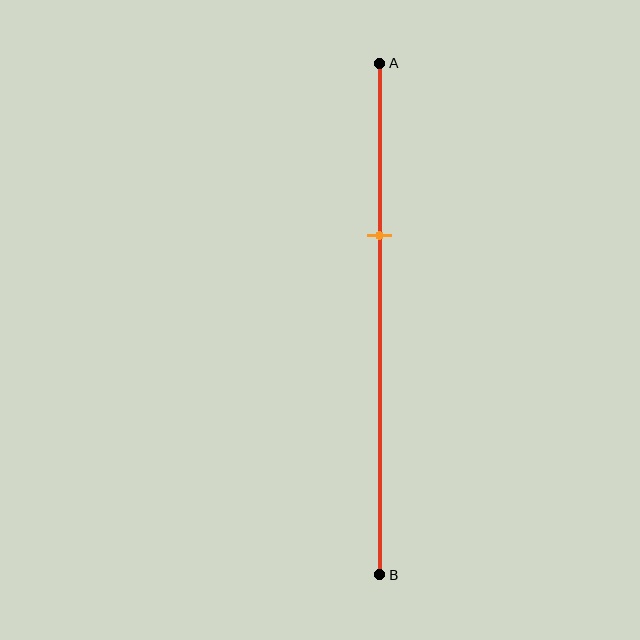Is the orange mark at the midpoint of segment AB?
No, the mark is at about 35% from A, not at the 50% midpoint.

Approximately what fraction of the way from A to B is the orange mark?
The orange mark is approximately 35% of the way from A to B.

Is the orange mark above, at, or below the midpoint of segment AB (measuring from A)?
The orange mark is above the midpoint of segment AB.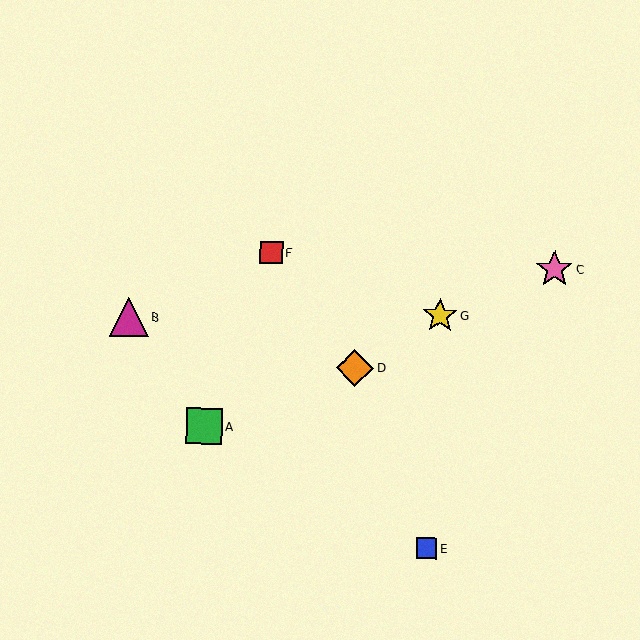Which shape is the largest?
The magenta triangle (labeled B) is the largest.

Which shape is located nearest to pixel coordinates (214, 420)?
The green square (labeled A) at (204, 426) is nearest to that location.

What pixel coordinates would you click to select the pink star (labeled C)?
Click at (554, 269) to select the pink star C.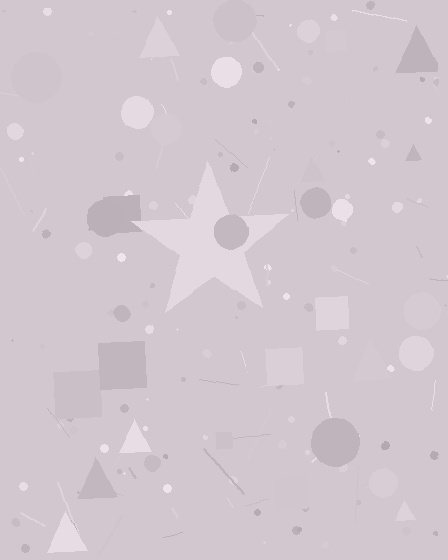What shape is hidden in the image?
A star is hidden in the image.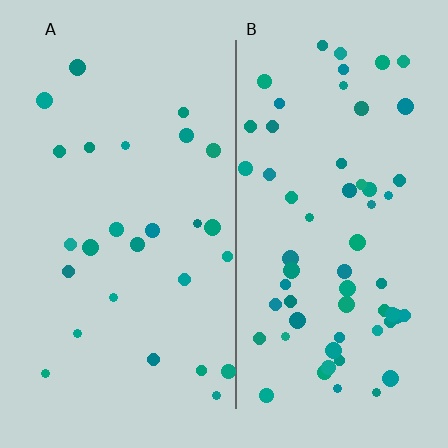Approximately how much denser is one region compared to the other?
Approximately 2.3× — region B over region A.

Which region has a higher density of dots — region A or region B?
B (the right).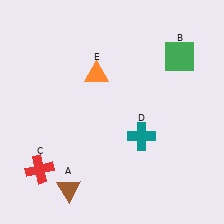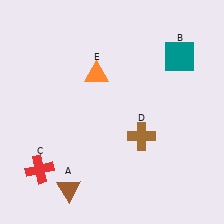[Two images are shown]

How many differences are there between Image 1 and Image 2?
There are 2 differences between the two images.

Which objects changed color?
B changed from green to teal. D changed from teal to brown.